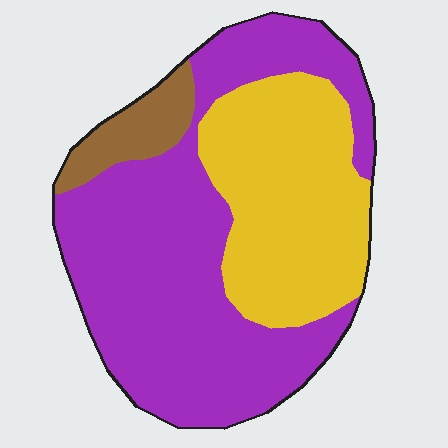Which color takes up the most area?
Purple, at roughly 60%.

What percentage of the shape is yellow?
Yellow takes up between a quarter and a half of the shape.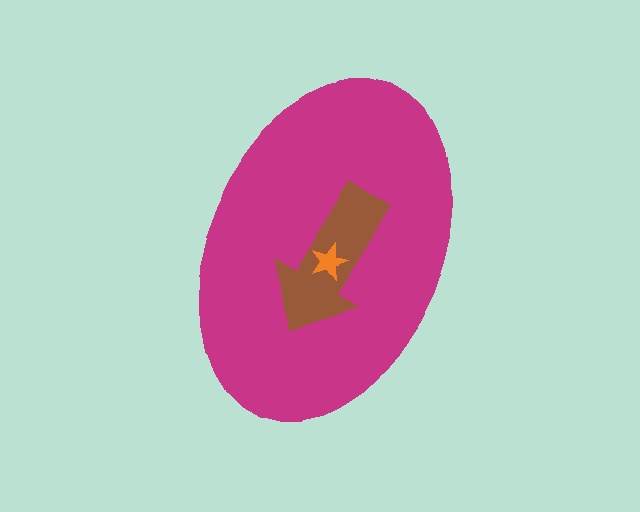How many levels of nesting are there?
3.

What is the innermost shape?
The orange star.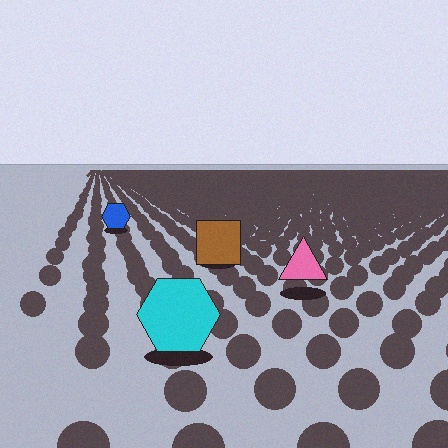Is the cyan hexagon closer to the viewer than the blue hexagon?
Yes. The cyan hexagon is closer — you can tell from the texture gradient: the ground texture is coarser near it.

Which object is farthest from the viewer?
The blue hexagon is farthest from the viewer. It appears smaller and the ground texture around it is denser.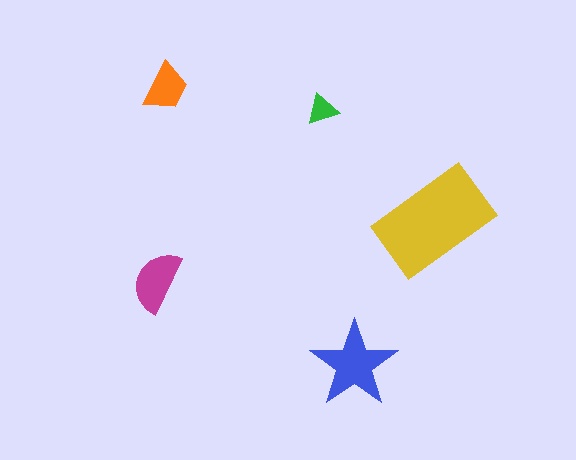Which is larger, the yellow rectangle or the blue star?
The yellow rectangle.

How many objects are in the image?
There are 5 objects in the image.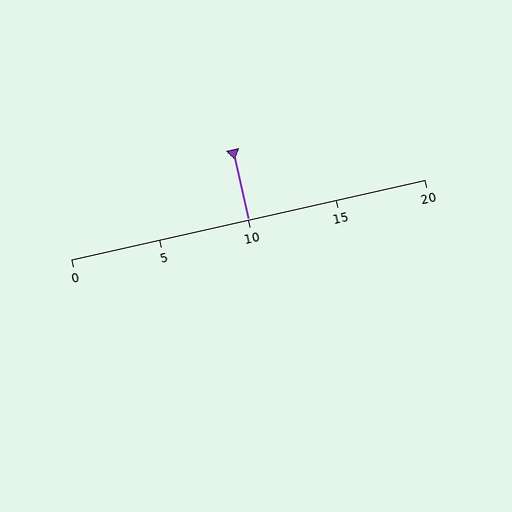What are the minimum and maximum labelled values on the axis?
The axis runs from 0 to 20.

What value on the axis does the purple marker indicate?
The marker indicates approximately 10.